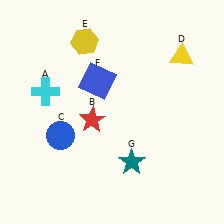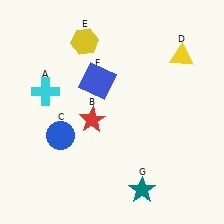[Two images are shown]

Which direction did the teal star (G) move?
The teal star (G) moved down.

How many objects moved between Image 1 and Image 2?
1 object moved between the two images.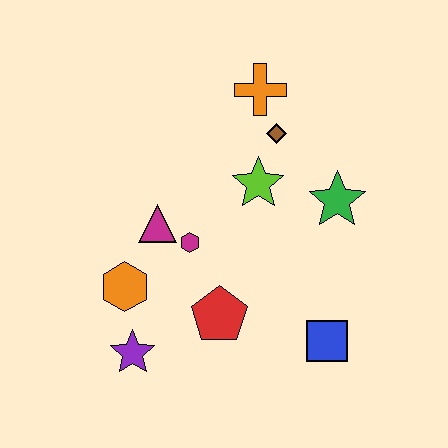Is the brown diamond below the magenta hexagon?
No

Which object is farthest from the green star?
The purple star is farthest from the green star.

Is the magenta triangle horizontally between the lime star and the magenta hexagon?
No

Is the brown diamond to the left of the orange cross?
No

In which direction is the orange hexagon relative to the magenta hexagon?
The orange hexagon is to the left of the magenta hexagon.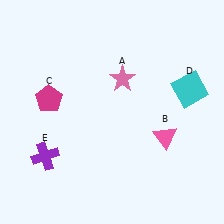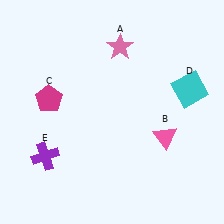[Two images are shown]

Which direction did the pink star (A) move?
The pink star (A) moved up.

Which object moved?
The pink star (A) moved up.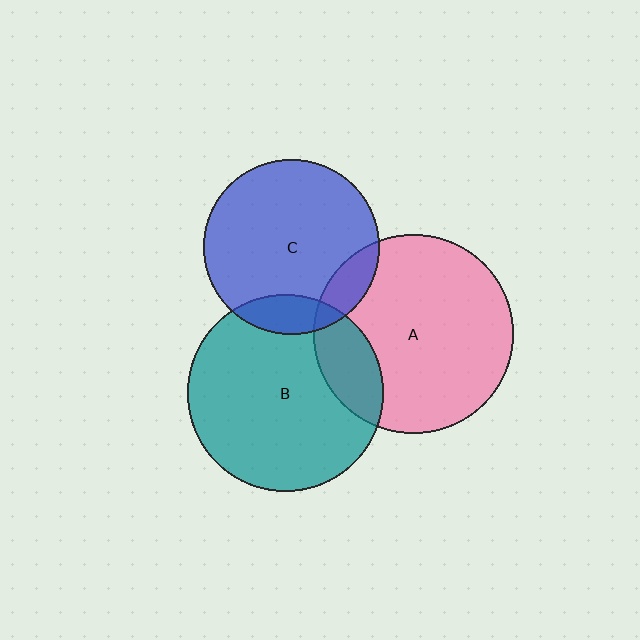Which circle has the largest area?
Circle A (pink).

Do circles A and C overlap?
Yes.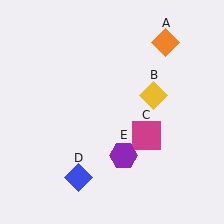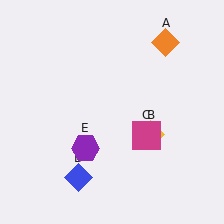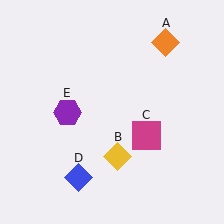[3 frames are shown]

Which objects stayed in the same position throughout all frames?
Orange diamond (object A) and magenta square (object C) and blue diamond (object D) remained stationary.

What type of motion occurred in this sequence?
The yellow diamond (object B), purple hexagon (object E) rotated clockwise around the center of the scene.